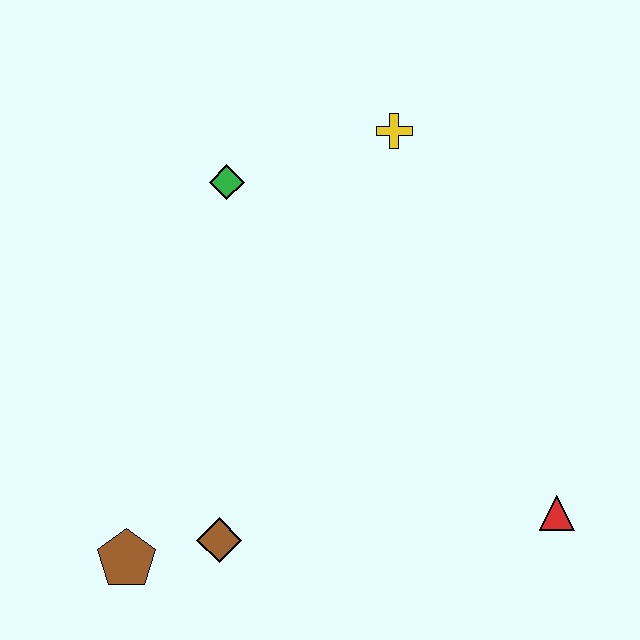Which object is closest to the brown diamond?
The brown pentagon is closest to the brown diamond.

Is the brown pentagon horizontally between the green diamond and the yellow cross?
No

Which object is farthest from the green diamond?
The red triangle is farthest from the green diamond.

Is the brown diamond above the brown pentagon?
Yes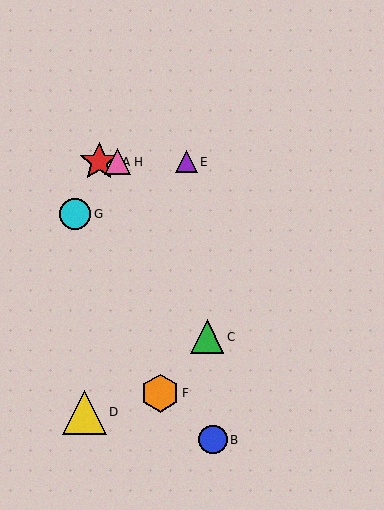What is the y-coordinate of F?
Object F is at y≈393.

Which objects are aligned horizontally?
Objects A, E, H are aligned horizontally.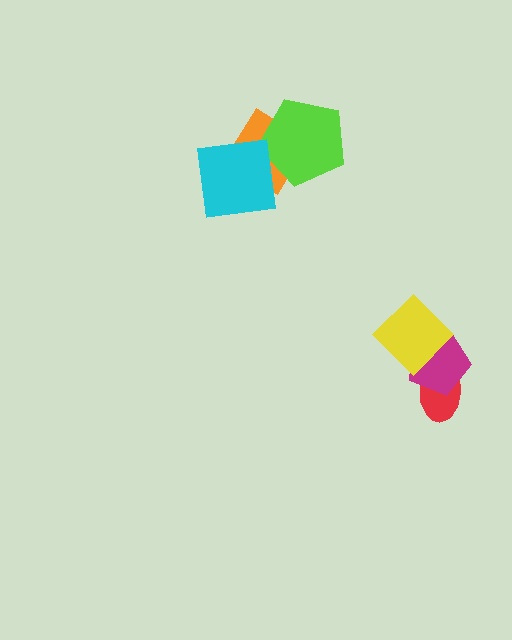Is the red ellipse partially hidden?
Yes, it is partially covered by another shape.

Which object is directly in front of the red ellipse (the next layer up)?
The magenta pentagon is directly in front of the red ellipse.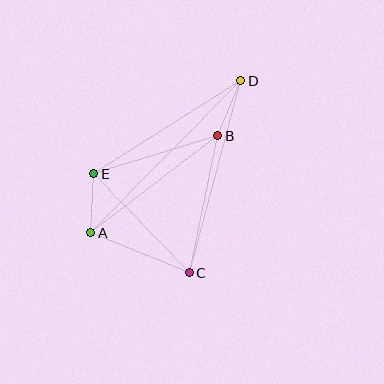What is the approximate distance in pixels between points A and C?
The distance between A and C is approximately 106 pixels.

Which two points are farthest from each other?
Points A and D are farthest from each other.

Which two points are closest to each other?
Points A and E are closest to each other.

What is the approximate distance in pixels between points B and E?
The distance between B and E is approximately 130 pixels.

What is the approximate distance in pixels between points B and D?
The distance between B and D is approximately 60 pixels.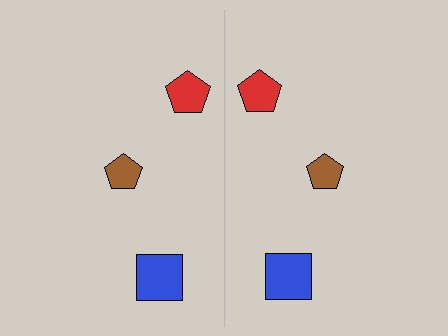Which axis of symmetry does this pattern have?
The pattern has a vertical axis of symmetry running through the center of the image.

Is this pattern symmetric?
Yes, this pattern has bilateral (reflection) symmetry.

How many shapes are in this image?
There are 6 shapes in this image.